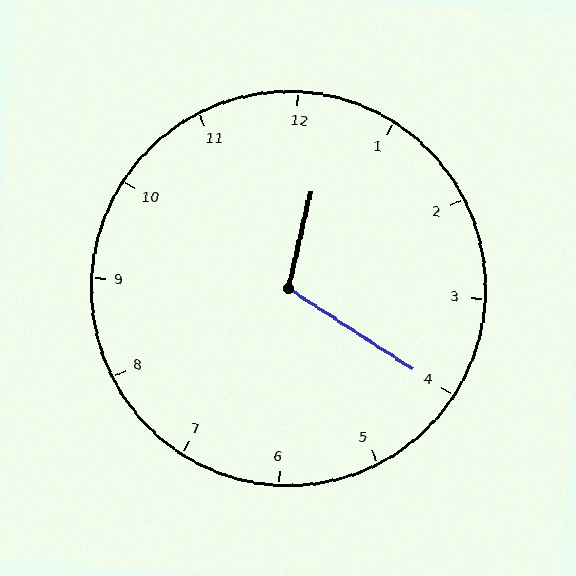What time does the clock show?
12:20.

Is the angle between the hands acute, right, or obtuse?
It is obtuse.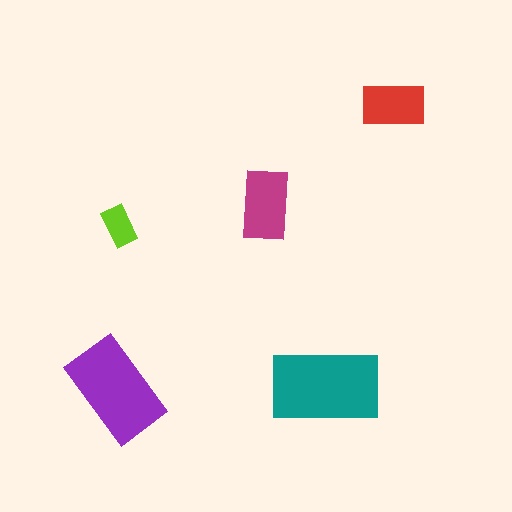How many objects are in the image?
There are 5 objects in the image.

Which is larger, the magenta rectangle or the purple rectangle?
The purple one.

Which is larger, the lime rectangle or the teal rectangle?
The teal one.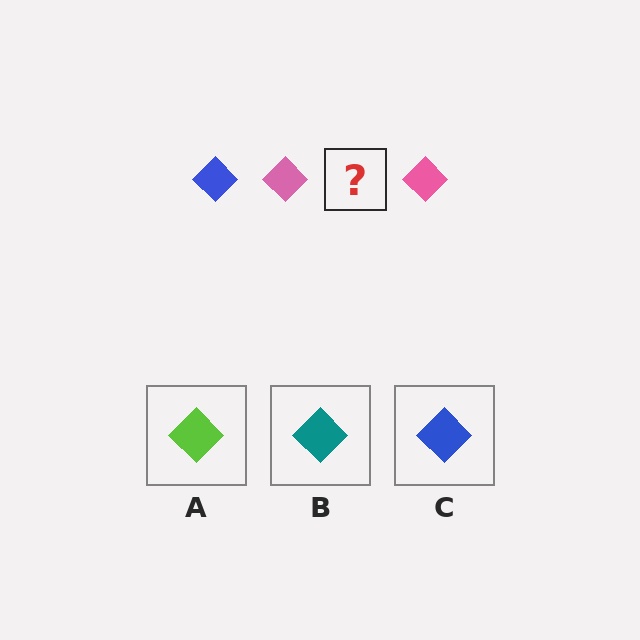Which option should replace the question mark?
Option C.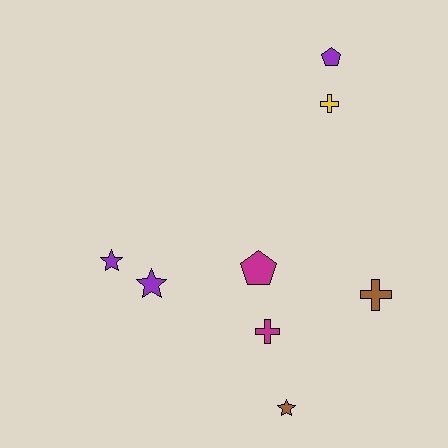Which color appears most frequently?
Purple, with 3 objects.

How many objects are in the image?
There are 8 objects.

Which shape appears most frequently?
Star, with 3 objects.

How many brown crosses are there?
There is 1 brown cross.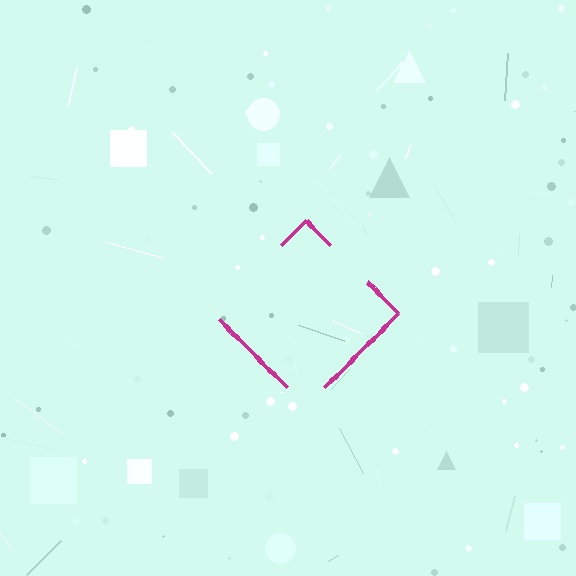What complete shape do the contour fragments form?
The contour fragments form a diamond.